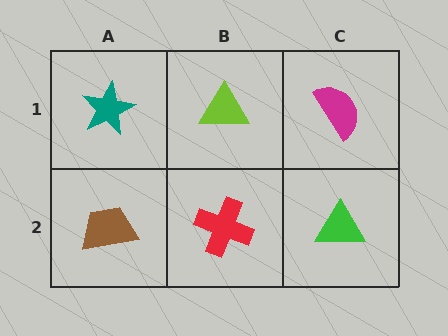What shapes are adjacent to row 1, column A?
A brown trapezoid (row 2, column A), a lime triangle (row 1, column B).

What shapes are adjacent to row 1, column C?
A green triangle (row 2, column C), a lime triangle (row 1, column B).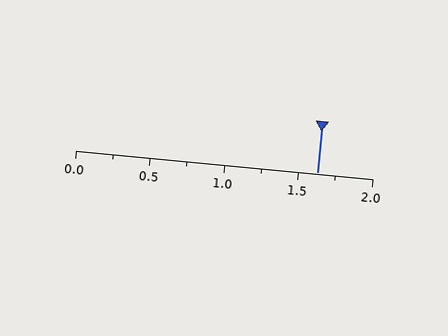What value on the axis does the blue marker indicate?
The marker indicates approximately 1.62.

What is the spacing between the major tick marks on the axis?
The major ticks are spaced 0.5 apart.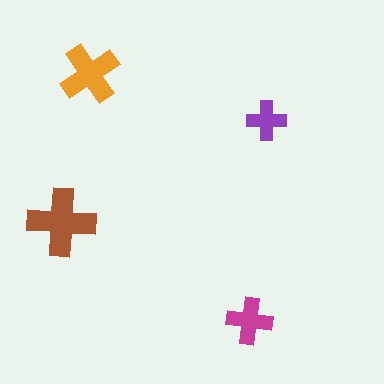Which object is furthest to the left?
The brown cross is leftmost.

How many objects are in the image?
There are 4 objects in the image.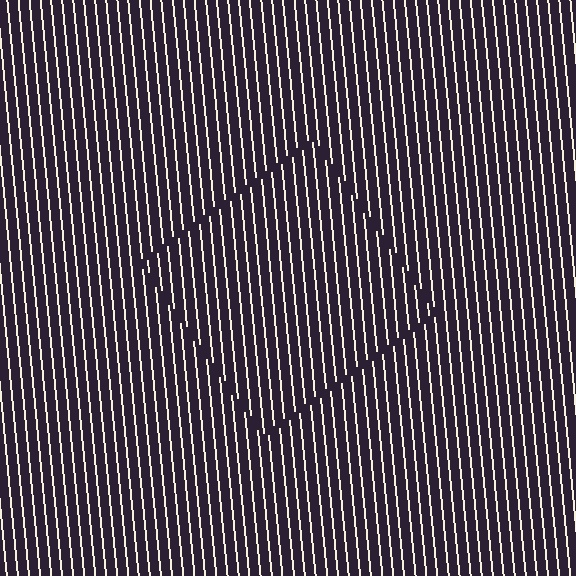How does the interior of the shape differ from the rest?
The interior of the shape contains the same grating, shifted by half a period — the contour is defined by the phase discontinuity where line-ends from the inner and outer gratings abut.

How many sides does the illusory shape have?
4 sides — the line-ends trace a square.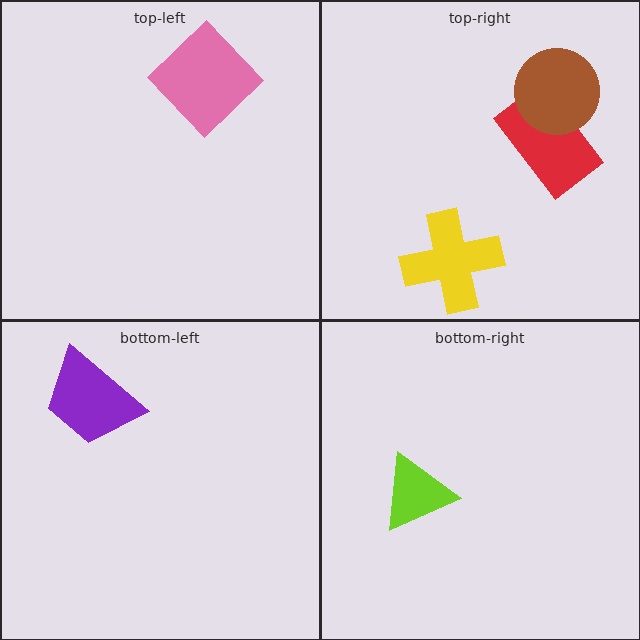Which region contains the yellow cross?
The top-right region.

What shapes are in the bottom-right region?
The lime triangle.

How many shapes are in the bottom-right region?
1.